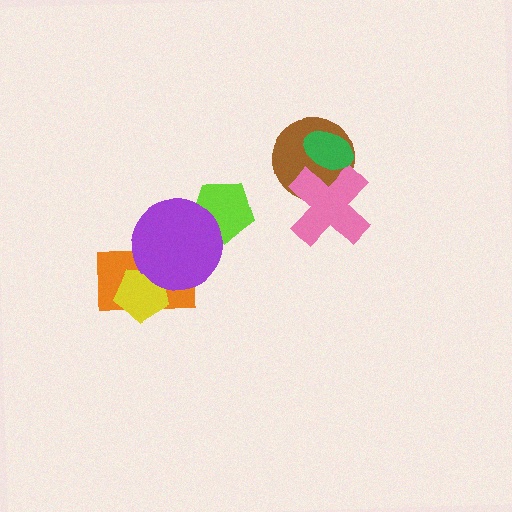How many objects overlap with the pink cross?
2 objects overlap with the pink cross.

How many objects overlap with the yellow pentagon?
2 objects overlap with the yellow pentagon.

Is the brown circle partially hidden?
Yes, it is partially covered by another shape.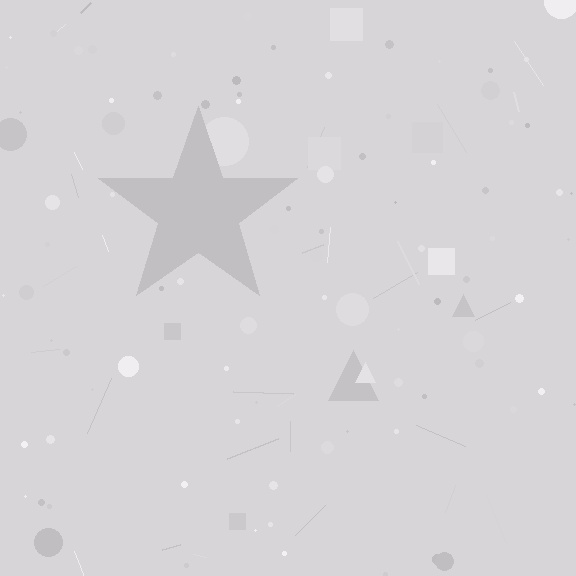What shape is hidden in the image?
A star is hidden in the image.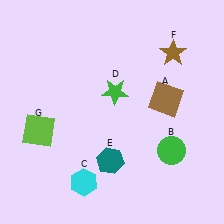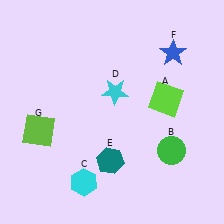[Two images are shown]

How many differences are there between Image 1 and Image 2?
There are 3 differences between the two images.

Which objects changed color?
A changed from brown to lime. D changed from green to cyan. F changed from brown to blue.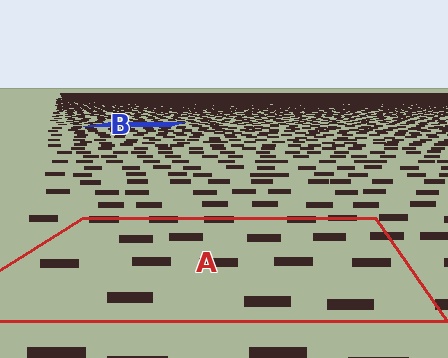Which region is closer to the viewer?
Region A is closer. The texture elements there are larger and more spread out.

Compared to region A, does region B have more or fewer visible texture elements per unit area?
Region B has more texture elements per unit area — they are packed more densely because it is farther away.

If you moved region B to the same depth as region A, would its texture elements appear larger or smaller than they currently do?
They would appear larger. At a closer depth, the same texture elements are projected at a bigger on-screen size.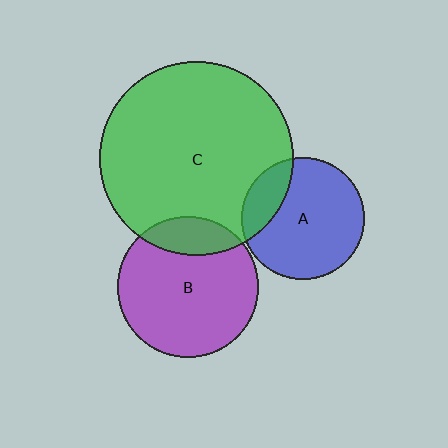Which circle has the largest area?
Circle C (green).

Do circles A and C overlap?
Yes.